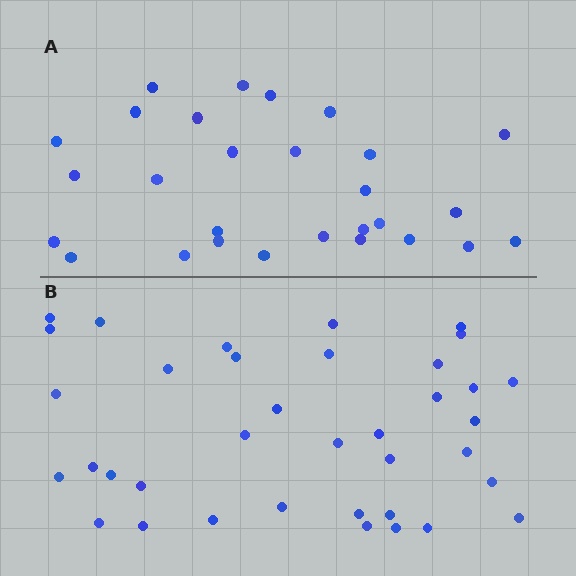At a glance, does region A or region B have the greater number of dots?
Region B (the bottom region) has more dots.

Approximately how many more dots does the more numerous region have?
Region B has roughly 8 or so more dots than region A.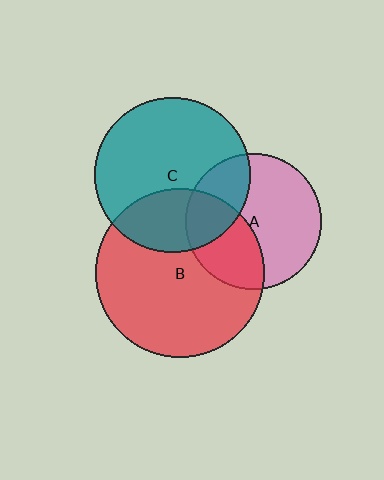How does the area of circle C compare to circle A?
Approximately 1.3 times.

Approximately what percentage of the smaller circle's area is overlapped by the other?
Approximately 30%.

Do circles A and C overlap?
Yes.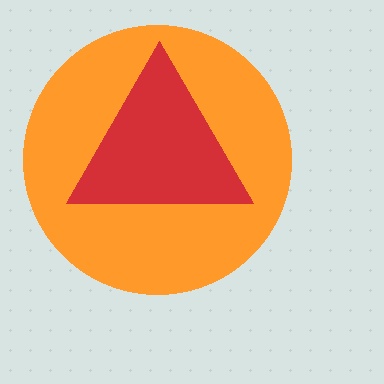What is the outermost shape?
The orange circle.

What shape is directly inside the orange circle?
The red triangle.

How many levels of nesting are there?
2.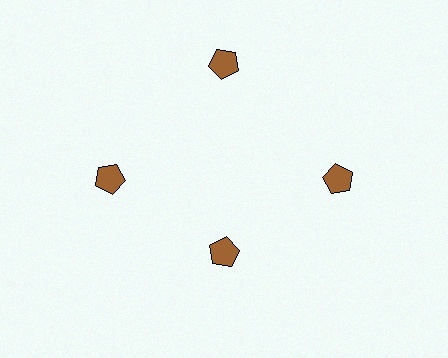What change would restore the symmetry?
The symmetry would be restored by moving it outward, back onto the ring so that all 4 pentagons sit at equal angles and equal distance from the center.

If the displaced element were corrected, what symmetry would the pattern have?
It would have 4-fold rotational symmetry — the pattern would map onto itself every 90 degrees.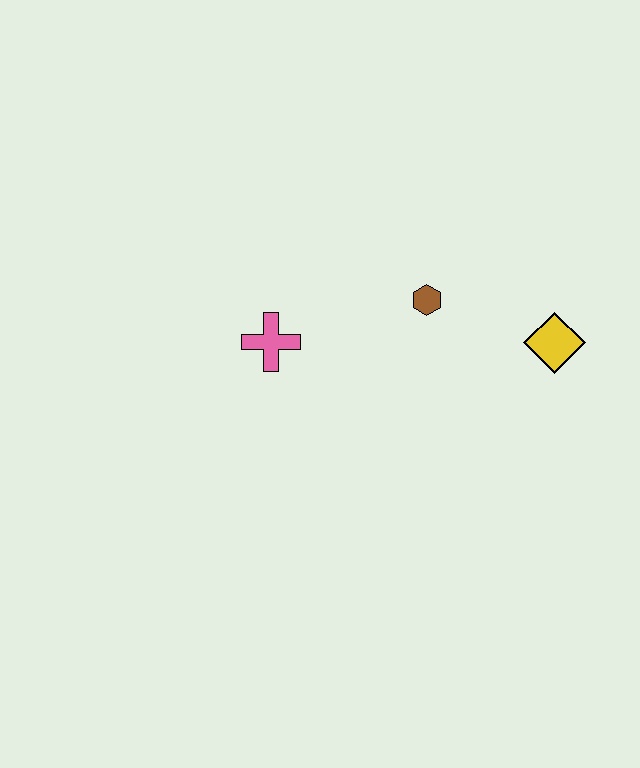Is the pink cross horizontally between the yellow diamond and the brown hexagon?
No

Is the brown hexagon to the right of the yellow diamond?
No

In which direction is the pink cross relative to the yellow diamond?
The pink cross is to the left of the yellow diamond.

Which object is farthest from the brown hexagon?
The pink cross is farthest from the brown hexagon.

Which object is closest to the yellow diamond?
The brown hexagon is closest to the yellow diamond.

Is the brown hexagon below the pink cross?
No